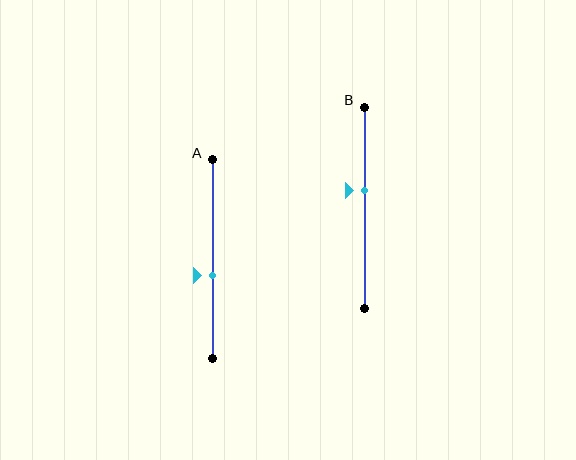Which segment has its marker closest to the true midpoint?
Segment A has its marker closest to the true midpoint.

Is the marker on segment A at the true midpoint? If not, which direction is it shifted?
No, the marker on segment A is shifted downward by about 8% of the segment length.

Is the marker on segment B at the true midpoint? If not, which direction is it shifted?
No, the marker on segment B is shifted upward by about 8% of the segment length.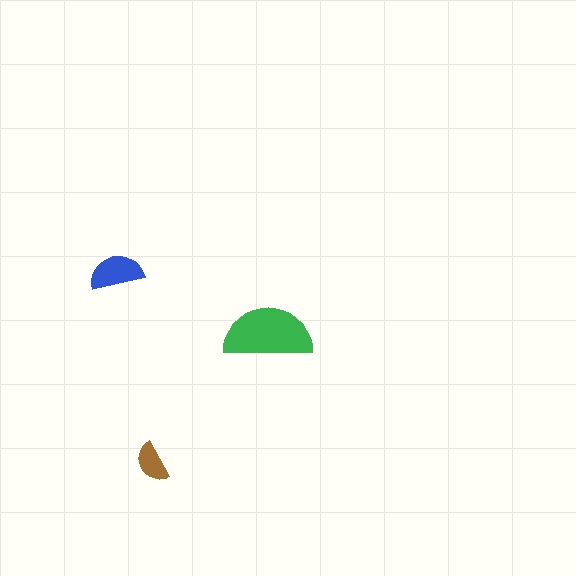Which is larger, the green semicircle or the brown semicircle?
The green one.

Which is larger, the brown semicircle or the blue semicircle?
The blue one.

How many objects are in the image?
There are 3 objects in the image.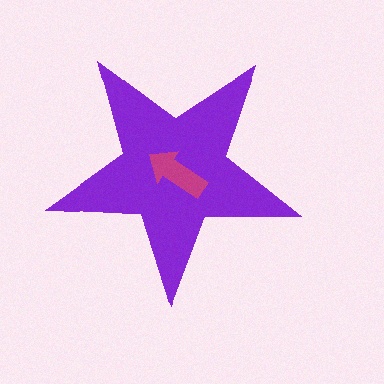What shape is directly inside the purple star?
The magenta arrow.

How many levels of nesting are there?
2.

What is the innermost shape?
The magenta arrow.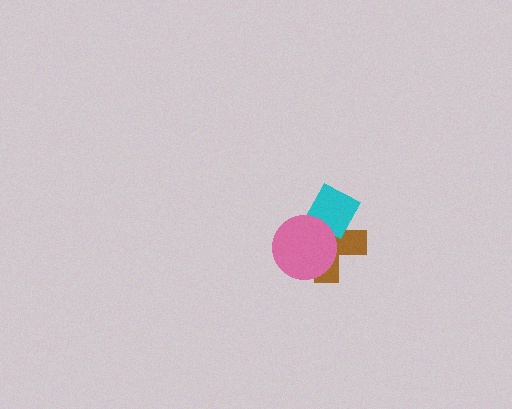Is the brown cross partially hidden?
Yes, it is partially covered by another shape.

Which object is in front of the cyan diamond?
The pink circle is in front of the cyan diamond.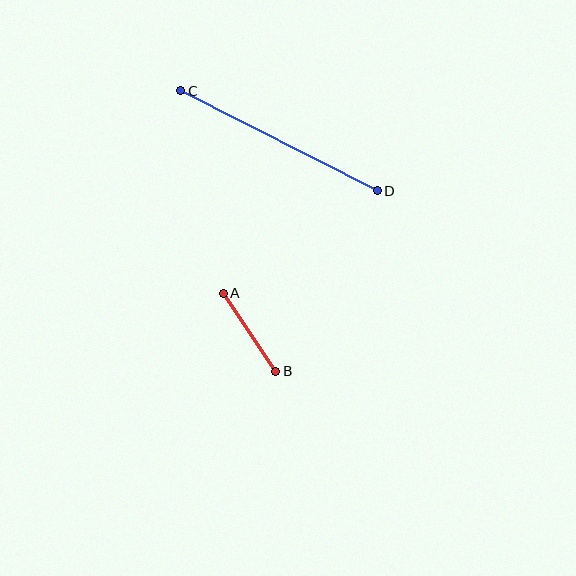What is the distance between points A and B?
The distance is approximately 94 pixels.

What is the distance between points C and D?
The distance is approximately 220 pixels.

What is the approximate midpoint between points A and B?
The midpoint is at approximately (249, 332) pixels.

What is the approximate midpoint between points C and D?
The midpoint is at approximately (279, 141) pixels.